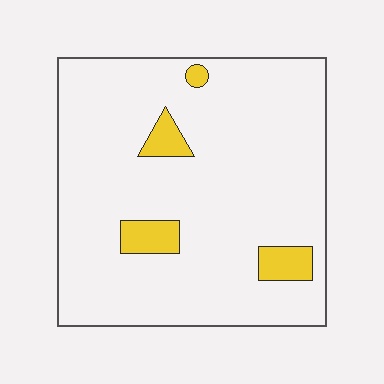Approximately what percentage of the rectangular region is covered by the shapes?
Approximately 10%.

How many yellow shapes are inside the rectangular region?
4.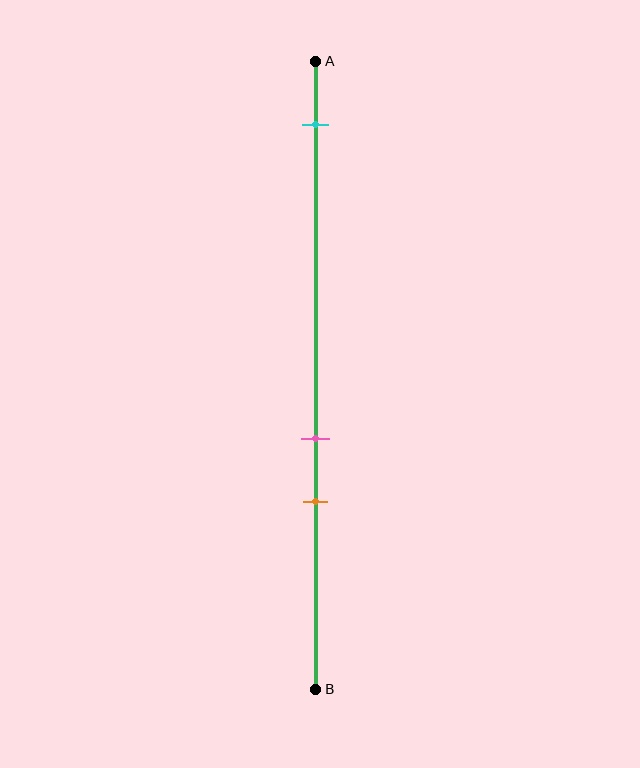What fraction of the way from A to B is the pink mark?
The pink mark is approximately 60% (0.6) of the way from A to B.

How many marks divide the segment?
There are 3 marks dividing the segment.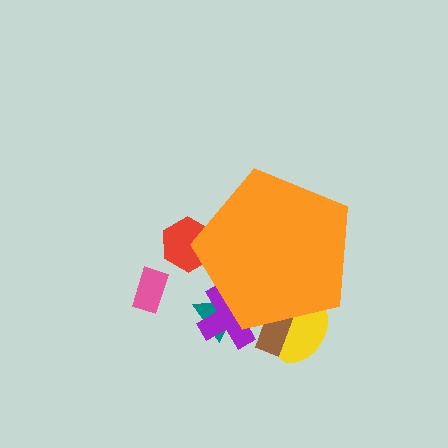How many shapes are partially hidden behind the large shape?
5 shapes are partially hidden.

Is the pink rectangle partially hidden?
No, the pink rectangle is fully visible.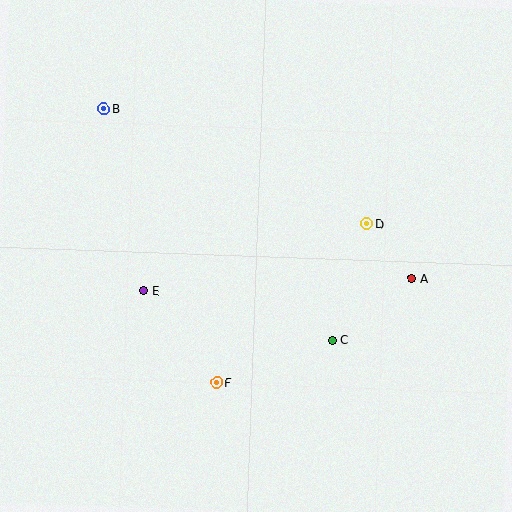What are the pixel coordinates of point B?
Point B is at (104, 109).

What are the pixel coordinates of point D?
Point D is at (367, 224).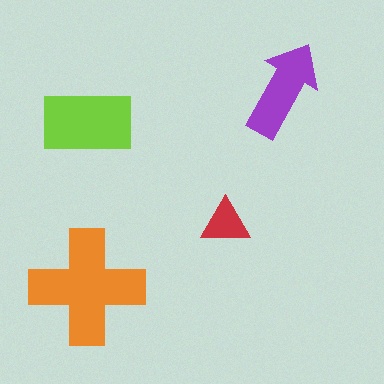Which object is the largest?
The orange cross.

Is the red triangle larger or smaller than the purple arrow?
Smaller.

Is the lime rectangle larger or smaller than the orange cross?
Smaller.